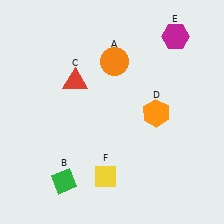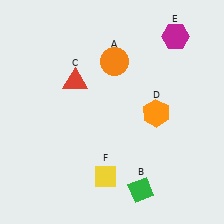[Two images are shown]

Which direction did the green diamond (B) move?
The green diamond (B) moved right.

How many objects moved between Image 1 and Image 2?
1 object moved between the two images.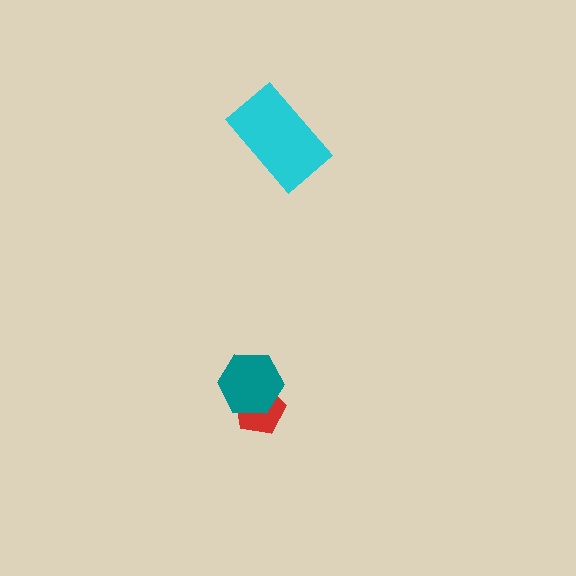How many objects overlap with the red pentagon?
1 object overlaps with the red pentagon.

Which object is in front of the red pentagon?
The teal hexagon is in front of the red pentagon.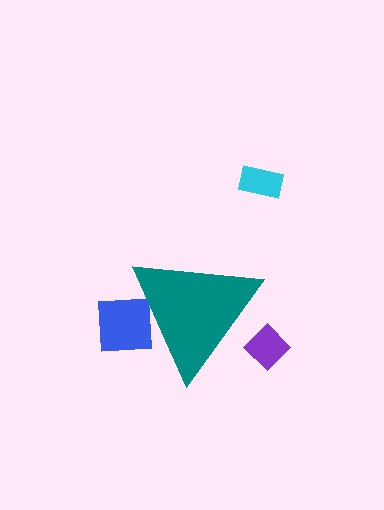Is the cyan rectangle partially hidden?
No, the cyan rectangle is fully visible.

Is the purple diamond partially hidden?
Yes, the purple diamond is partially hidden behind the teal triangle.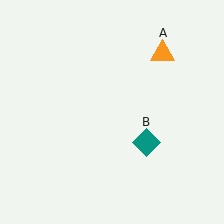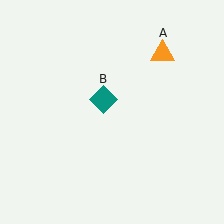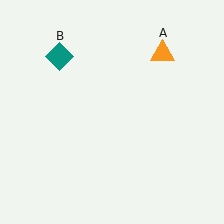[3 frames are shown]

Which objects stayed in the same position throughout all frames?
Orange triangle (object A) remained stationary.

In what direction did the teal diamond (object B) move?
The teal diamond (object B) moved up and to the left.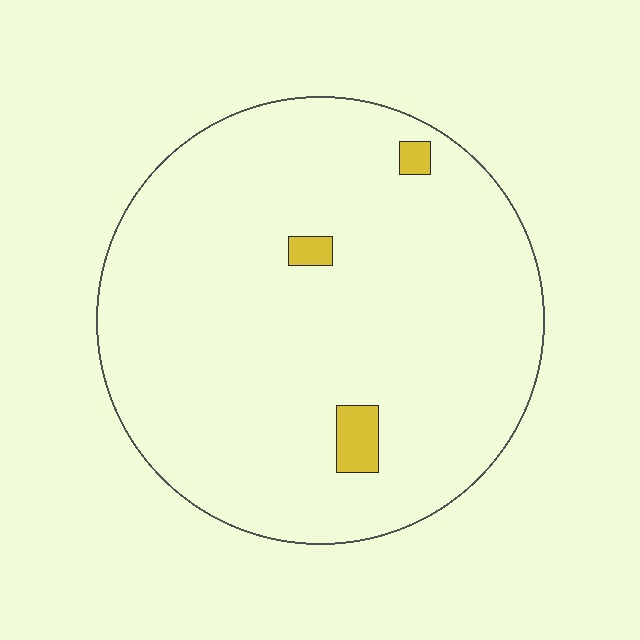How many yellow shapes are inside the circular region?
3.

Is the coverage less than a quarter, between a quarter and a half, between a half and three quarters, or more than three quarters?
Less than a quarter.